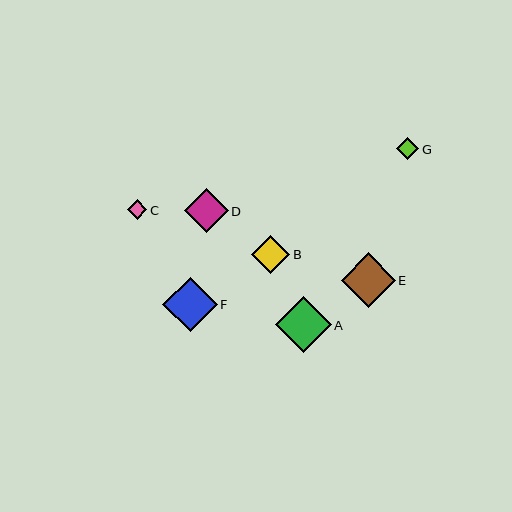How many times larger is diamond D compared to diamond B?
Diamond D is approximately 1.1 times the size of diamond B.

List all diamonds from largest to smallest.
From largest to smallest: A, F, E, D, B, G, C.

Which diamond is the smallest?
Diamond C is the smallest with a size of approximately 20 pixels.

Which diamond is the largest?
Diamond A is the largest with a size of approximately 55 pixels.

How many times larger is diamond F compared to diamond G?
Diamond F is approximately 2.5 times the size of diamond G.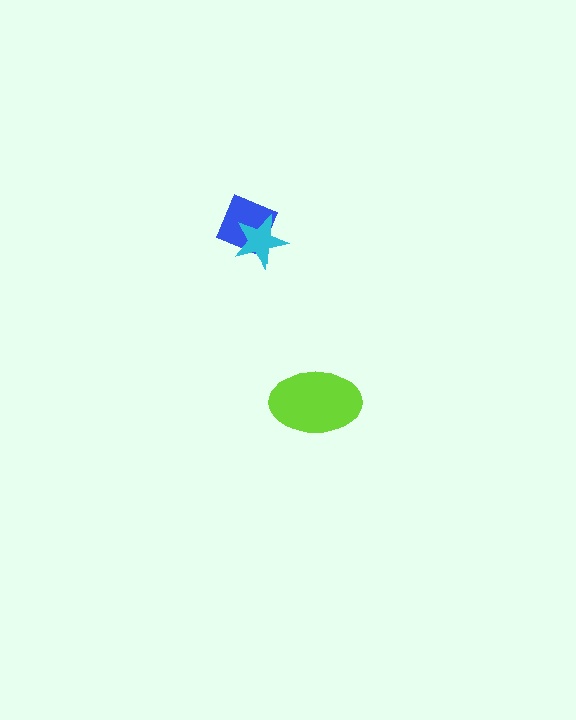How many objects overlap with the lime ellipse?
0 objects overlap with the lime ellipse.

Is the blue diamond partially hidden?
Yes, it is partially covered by another shape.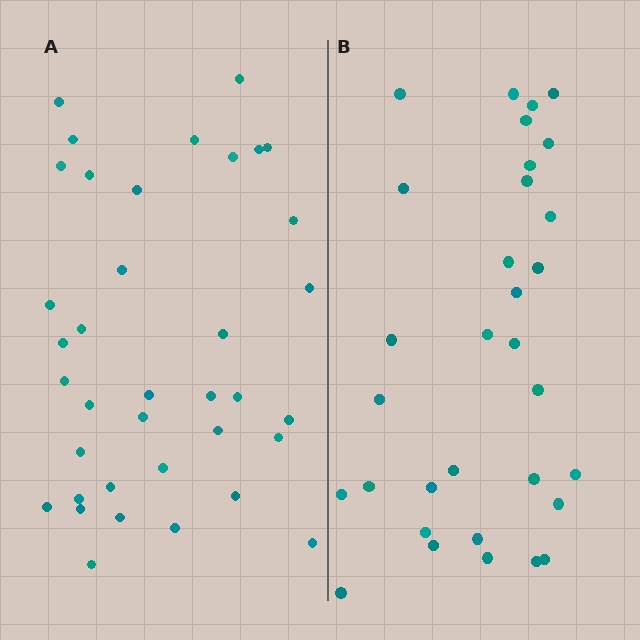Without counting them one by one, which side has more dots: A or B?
Region A (the left region) has more dots.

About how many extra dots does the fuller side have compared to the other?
Region A has about 5 more dots than region B.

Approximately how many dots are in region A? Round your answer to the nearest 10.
About 40 dots. (The exact count is 37, which rounds to 40.)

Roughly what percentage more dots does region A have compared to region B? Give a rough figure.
About 15% more.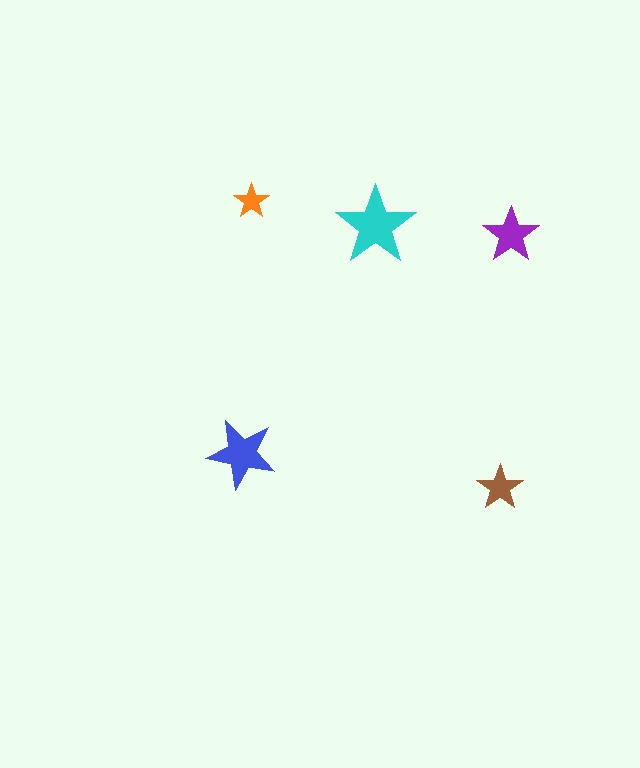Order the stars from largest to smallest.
the cyan one, the blue one, the purple one, the brown one, the orange one.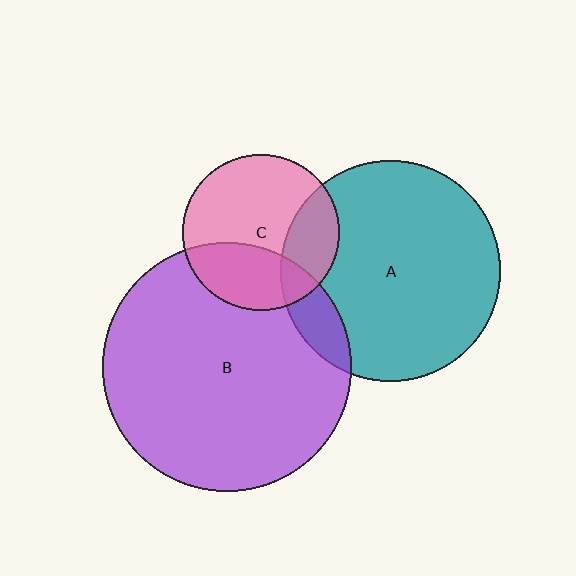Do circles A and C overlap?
Yes.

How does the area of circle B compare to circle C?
Approximately 2.5 times.